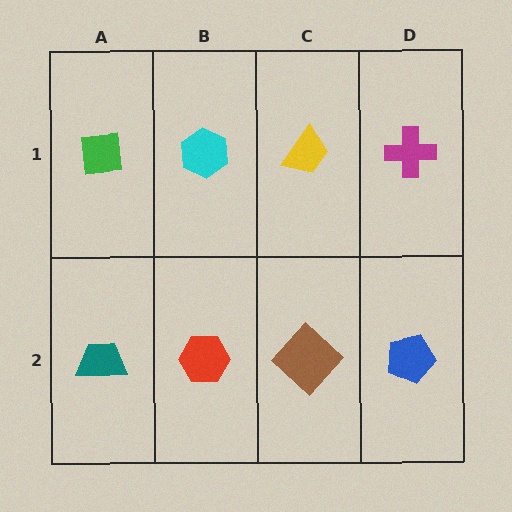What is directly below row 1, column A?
A teal trapezoid.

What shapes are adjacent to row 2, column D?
A magenta cross (row 1, column D), a brown diamond (row 2, column C).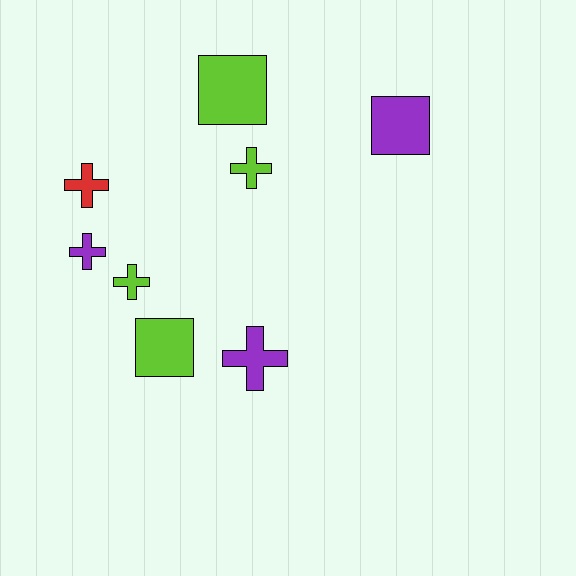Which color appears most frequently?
Lime, with 4 objects.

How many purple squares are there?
There is 1 purple square.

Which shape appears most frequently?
Cross, with 5 objects.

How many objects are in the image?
There are 8 objects.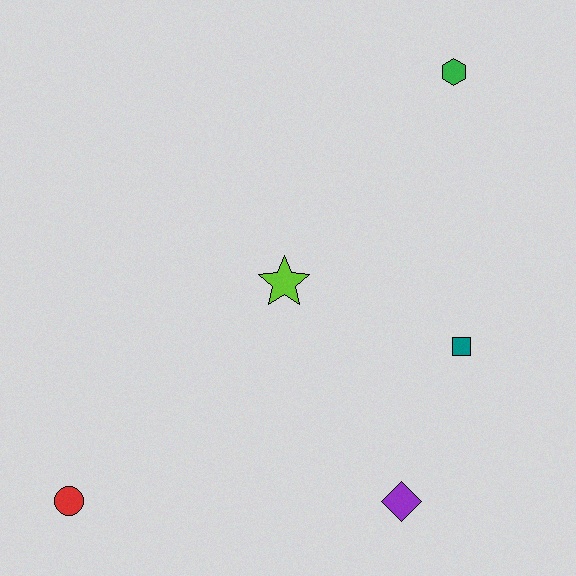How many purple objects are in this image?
There is 1 purple object.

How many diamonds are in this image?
There is 1 diamond.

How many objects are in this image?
There are 5 objects.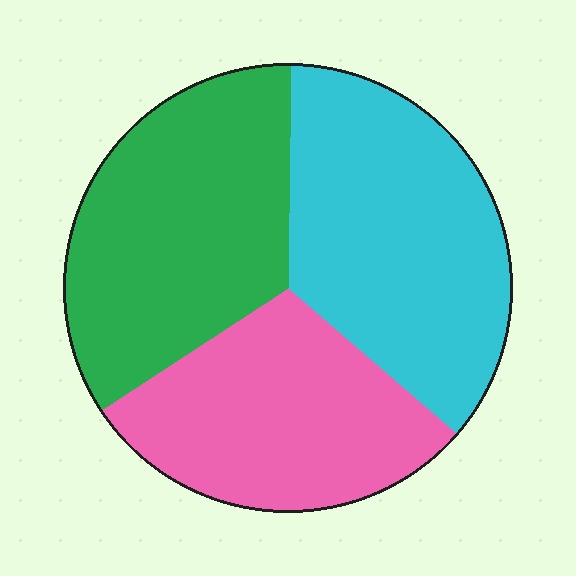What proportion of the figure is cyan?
Cyan covers 36% of the figure.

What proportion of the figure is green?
Green takes up about one third (1/3) of the figure.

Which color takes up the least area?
Pink, at roughly 30%.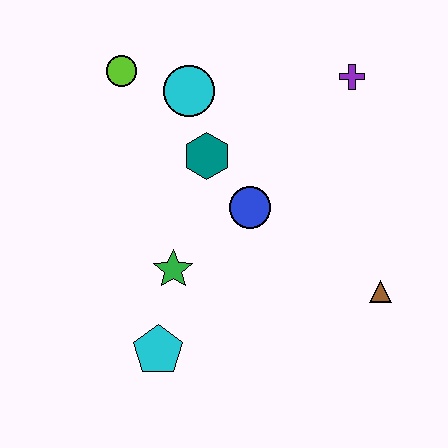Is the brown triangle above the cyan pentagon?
Yes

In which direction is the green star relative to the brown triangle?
The green star is to the left of the brown triangle.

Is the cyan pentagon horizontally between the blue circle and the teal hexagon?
No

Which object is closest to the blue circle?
The teal hexagon is closest to the blue circle.